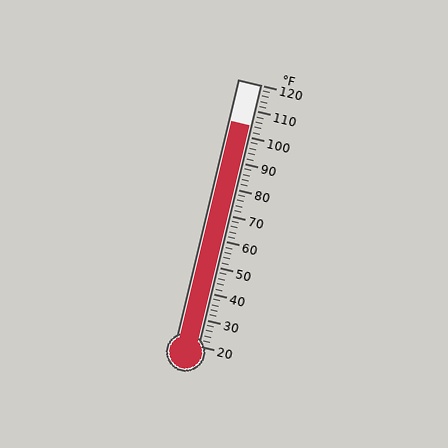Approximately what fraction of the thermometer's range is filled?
The thermometer is filled to approximately 85% of its range.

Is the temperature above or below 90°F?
The temperature is above 90°F.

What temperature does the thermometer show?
The thermometer shows approximately 104°F.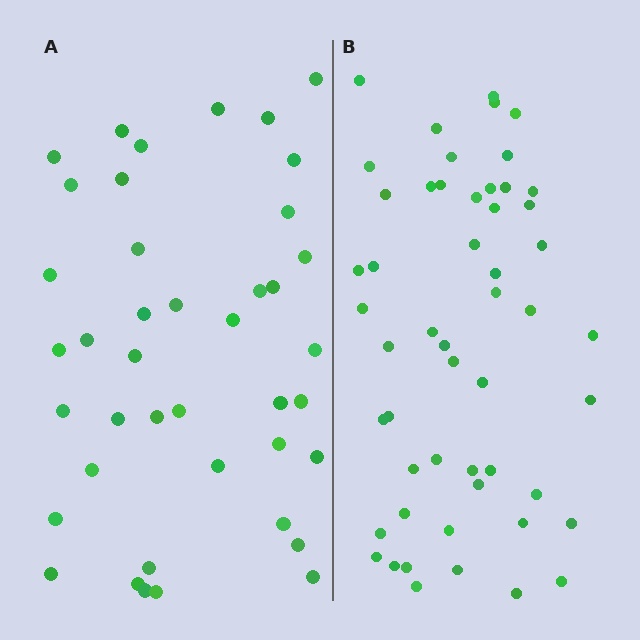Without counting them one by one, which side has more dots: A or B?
Region B (the right region) has more dots.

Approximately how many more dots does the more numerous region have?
Region B has roughly 12 or so more dots than region A.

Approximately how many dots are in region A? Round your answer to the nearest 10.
About 40 dots. (The exact count is 41, which rounds to 40.)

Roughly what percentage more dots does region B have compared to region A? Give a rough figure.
About 25% more.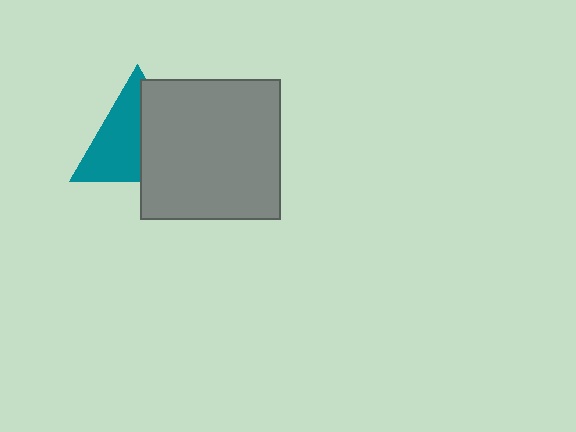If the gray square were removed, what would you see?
You would see the complete teal triangle.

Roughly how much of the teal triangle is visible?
About half of it is visible (roughly 54%).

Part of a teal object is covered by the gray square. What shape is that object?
It is a triangle.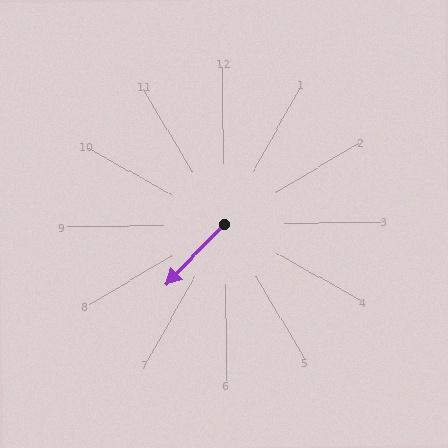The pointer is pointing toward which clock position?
Roughly 7 o'clock.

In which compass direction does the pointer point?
Southwest.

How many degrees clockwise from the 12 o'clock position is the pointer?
Approximately 225 degrees.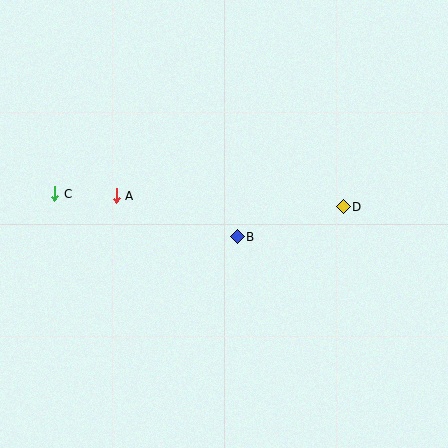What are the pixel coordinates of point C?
Point C is at (55, 194).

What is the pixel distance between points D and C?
The distance between D and C is 289 pixels.